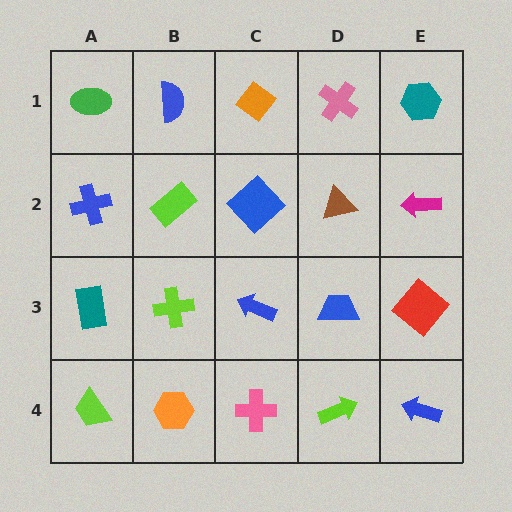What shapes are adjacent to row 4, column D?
A blue trapezoid (row 3, column D), a pink cross (row 4, column C), a blue arrow (row 4, column E).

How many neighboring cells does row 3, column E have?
3.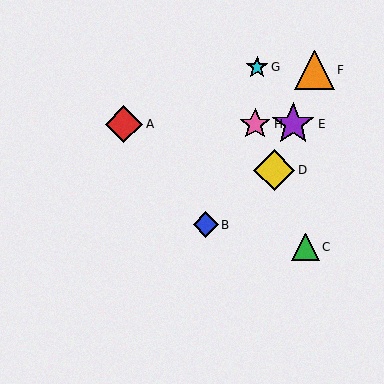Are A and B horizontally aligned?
No, A is at y≈124 and B is at y≈225.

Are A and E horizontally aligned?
Yes, both are at y≈124.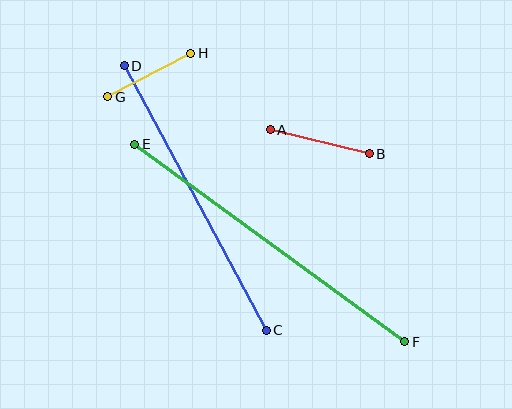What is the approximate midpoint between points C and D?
The midpoint is at approximately (195, 198) pixels.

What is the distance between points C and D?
The distance is approximately 300 pixels.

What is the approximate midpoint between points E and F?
The midpoint is at approximately (270, 243) pixels.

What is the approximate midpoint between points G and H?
The midpoint is at approximately (149, 75) pixels.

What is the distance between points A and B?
The distance is approximately 102 pixels.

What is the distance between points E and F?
The distance is approximately 335 pixels.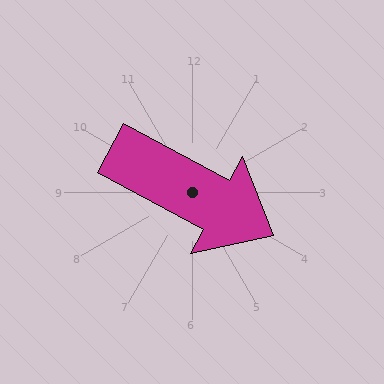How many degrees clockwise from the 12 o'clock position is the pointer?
Approximately 118 degrees.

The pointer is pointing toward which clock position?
Roughly 4 o'clock.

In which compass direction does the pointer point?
Southeast.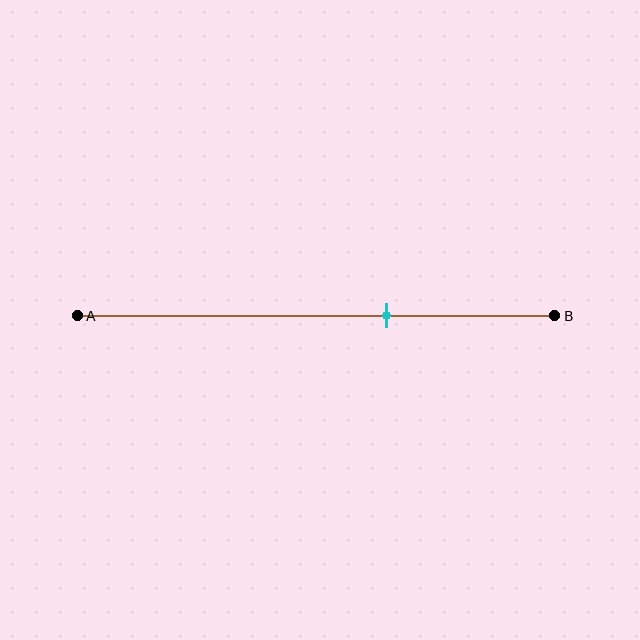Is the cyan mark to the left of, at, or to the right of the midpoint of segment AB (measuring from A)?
The cyan mark is to the right of the midpoint of segment AB.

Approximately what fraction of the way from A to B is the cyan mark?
The cyan mark is approximately 65% of the way from A to B.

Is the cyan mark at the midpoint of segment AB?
No, the mark is at about 65% from A, not at the 50% midpoint.